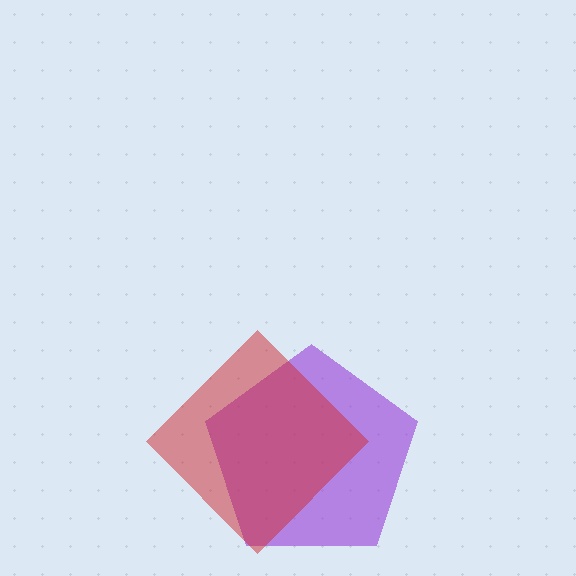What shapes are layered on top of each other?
The layered shapes are: a purple pentagon, a red diamond.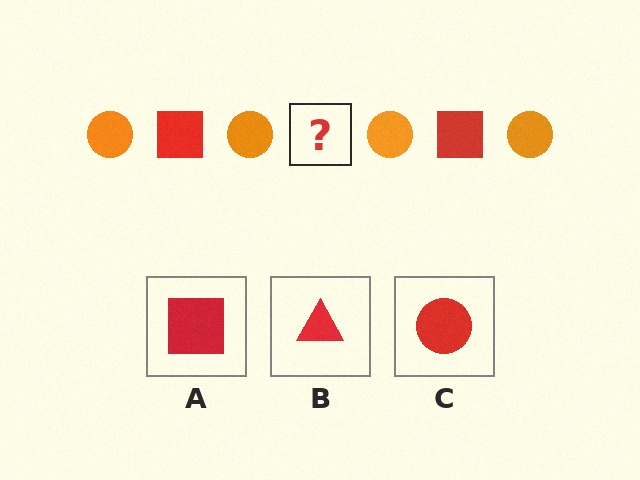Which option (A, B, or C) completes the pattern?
A.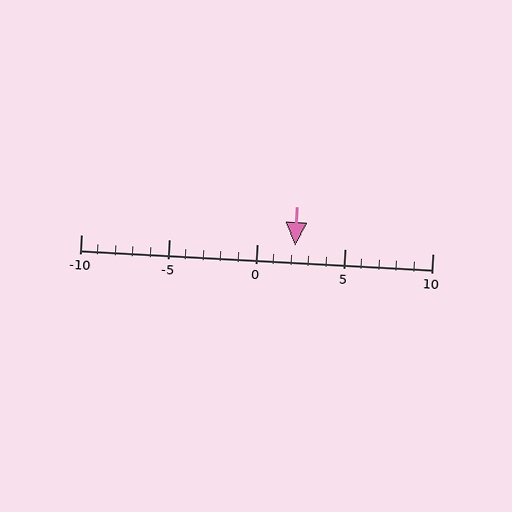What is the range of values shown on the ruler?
The ruler shows values from -10 to 10.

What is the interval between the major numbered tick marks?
The major tick marks are spaced 5 units apart.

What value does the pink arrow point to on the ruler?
The pink arrow points to approximately 2.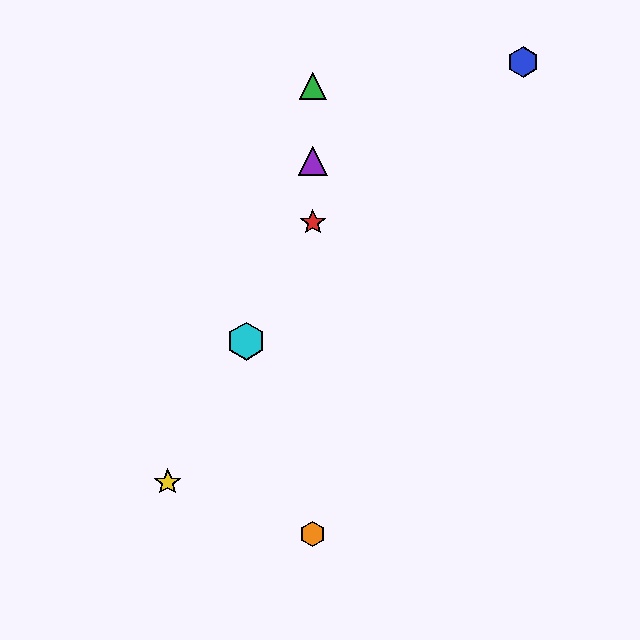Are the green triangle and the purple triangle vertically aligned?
Yes, both are at x≈313.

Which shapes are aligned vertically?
The red star, the green triangle, the purple triangle, the orange hexagon are aligned vertically.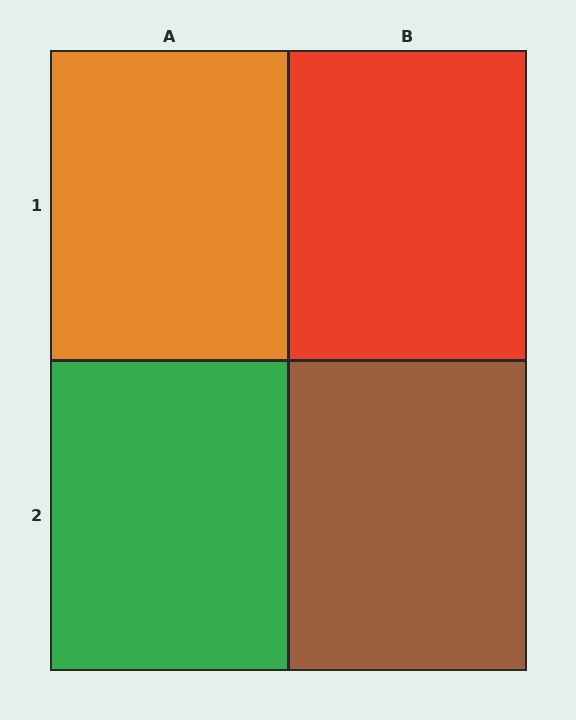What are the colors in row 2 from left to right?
Green, brown.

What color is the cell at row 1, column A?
Orange.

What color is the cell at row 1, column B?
Red.